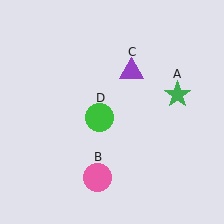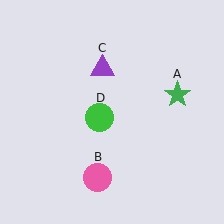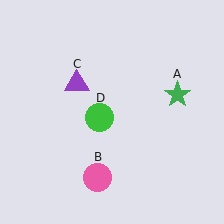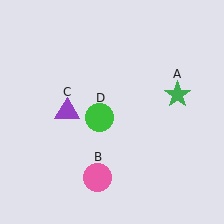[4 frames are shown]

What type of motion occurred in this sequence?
The purple triangle (object C) rotated counterclockwise around the center of the scene.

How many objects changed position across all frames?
1 object changed position: purple triangle (object C).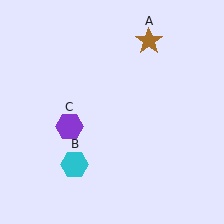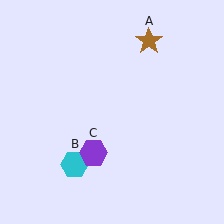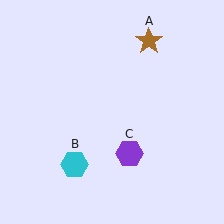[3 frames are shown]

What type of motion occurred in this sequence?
The purple hexagon (object C) rotated counterclockwise around the center of the scene.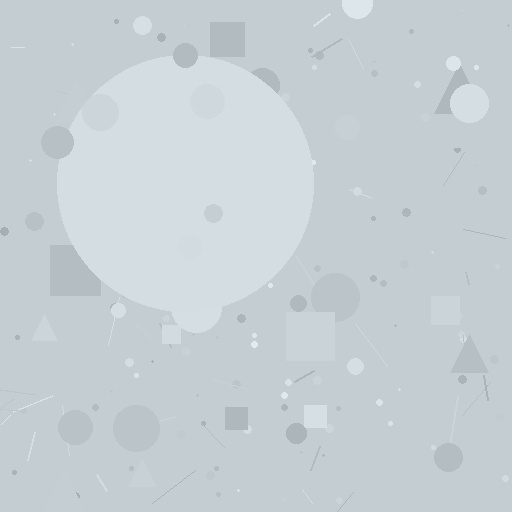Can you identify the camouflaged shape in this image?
The camouflaged shape is a circle.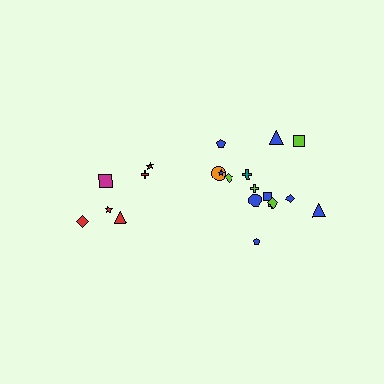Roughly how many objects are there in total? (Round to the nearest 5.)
Roughly 20 objects in total.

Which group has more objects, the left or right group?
The right group.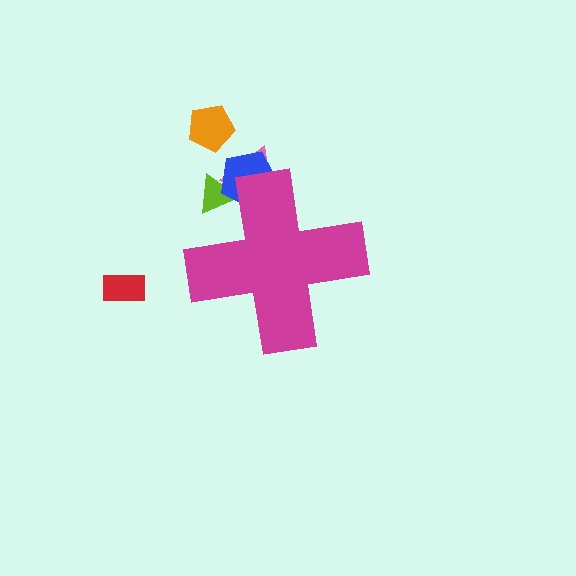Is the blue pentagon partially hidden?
Yes, the blue pentagon is partially hidden behind the magenta cross.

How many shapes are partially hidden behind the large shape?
3 shapes are partially hidden.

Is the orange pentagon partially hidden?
No, the orange pentagon is fully visible.